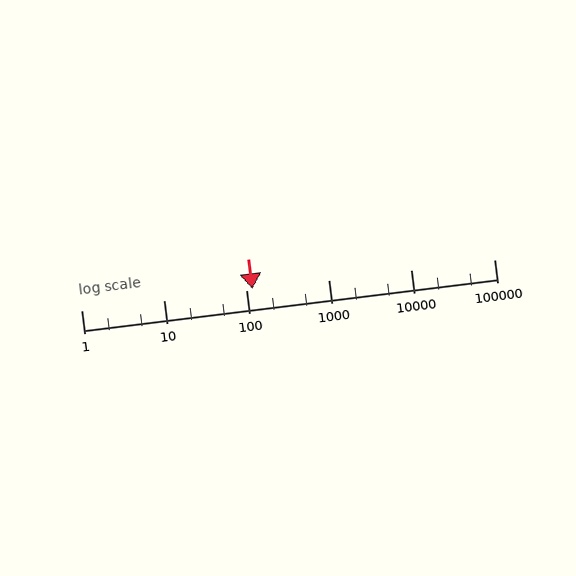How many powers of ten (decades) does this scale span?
The scale spans 5 decades, from 1 to 100000.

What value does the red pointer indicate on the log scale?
The pointer indicates approximately 120.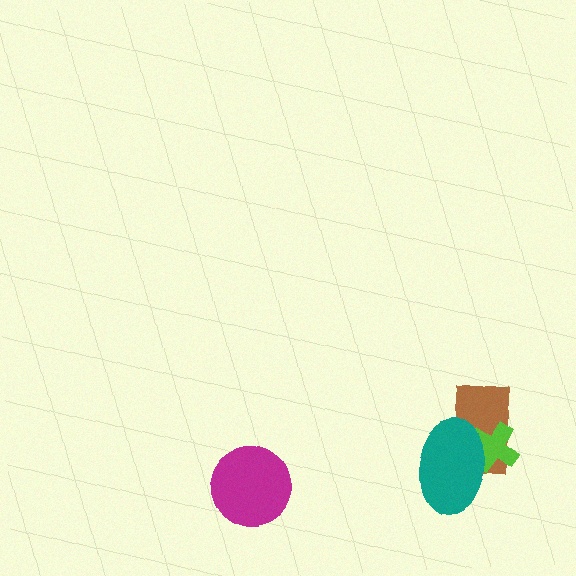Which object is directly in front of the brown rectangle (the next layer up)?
The lime cross is directly in front of the brown rectangle.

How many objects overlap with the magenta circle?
0 objects overlap with the magenta circle.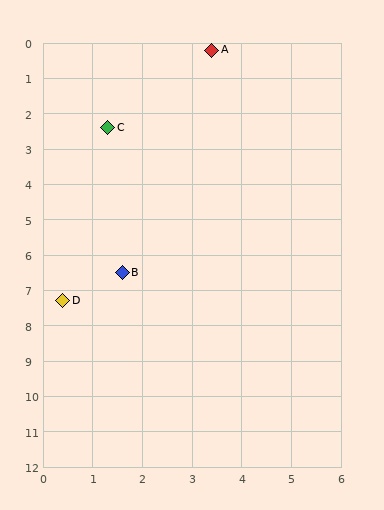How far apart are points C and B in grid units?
Points C and B are about 4.1 grid units apart.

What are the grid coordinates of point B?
Point B is at approximately (1.6, 6.5).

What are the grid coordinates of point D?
Point D is at approximately (0.4, 7.3).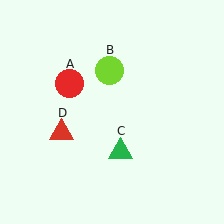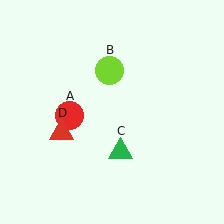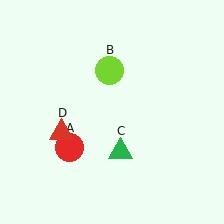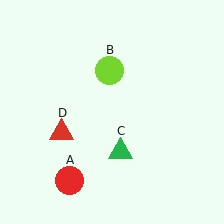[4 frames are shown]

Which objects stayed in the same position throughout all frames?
Lime circle (object B) and green triangle (object C) and red triangle (object D) remained stationary.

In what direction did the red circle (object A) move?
The red circle (object A) moved down.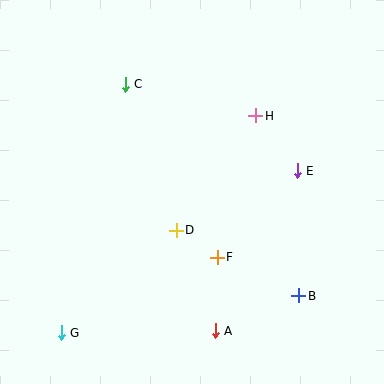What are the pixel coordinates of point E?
Point E is at (297, 171).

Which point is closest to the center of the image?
Point D at (176, 230) is closest to the center.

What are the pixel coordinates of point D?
Point D is at (176, 230).